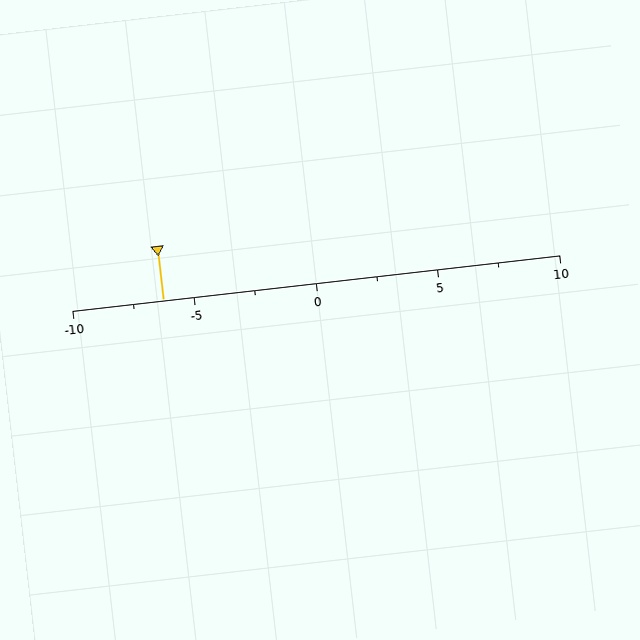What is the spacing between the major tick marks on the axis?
The major ticks are spaced 5 apart.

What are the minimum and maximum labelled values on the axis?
The axis runs from -10 to 10.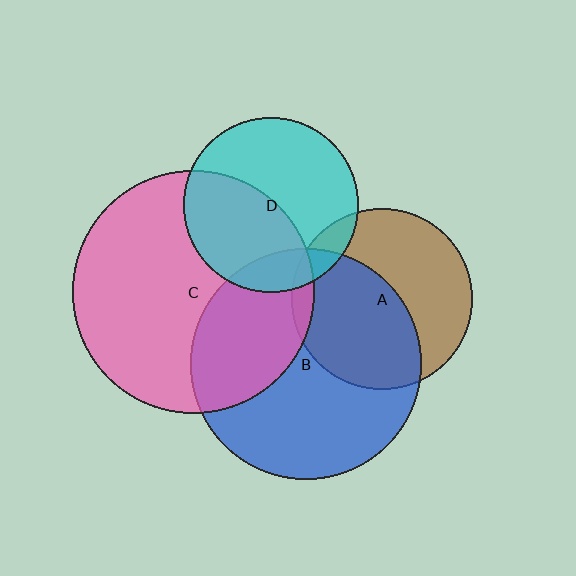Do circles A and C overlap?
Yes.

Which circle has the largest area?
Circle C (pink).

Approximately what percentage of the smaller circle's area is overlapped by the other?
Approximately 5%.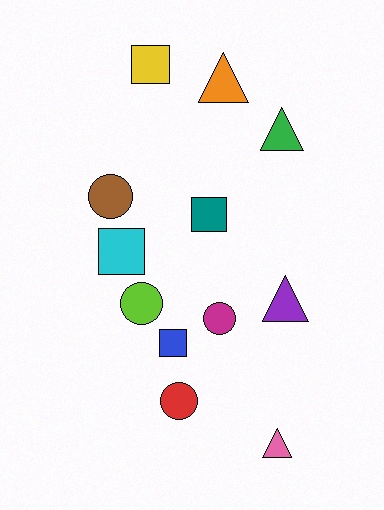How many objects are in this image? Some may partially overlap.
There are 12 objects.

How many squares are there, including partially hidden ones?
There are 4 squares.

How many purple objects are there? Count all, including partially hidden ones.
There is 1 purple object.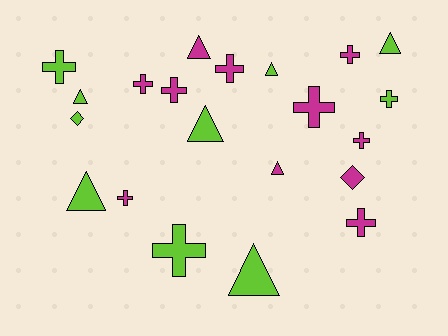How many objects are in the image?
There are 21 objects.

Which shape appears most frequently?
Cross, with 11 objects.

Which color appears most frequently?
Magenta, with 11 objects.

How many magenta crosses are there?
There are 8 magenta crosses.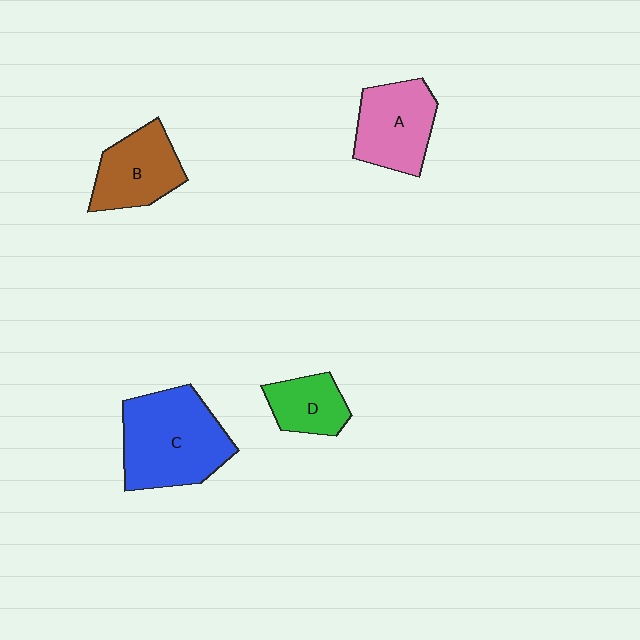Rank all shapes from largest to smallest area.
From largest to smallest: C (blue), A (pink), B (brown), D (green).